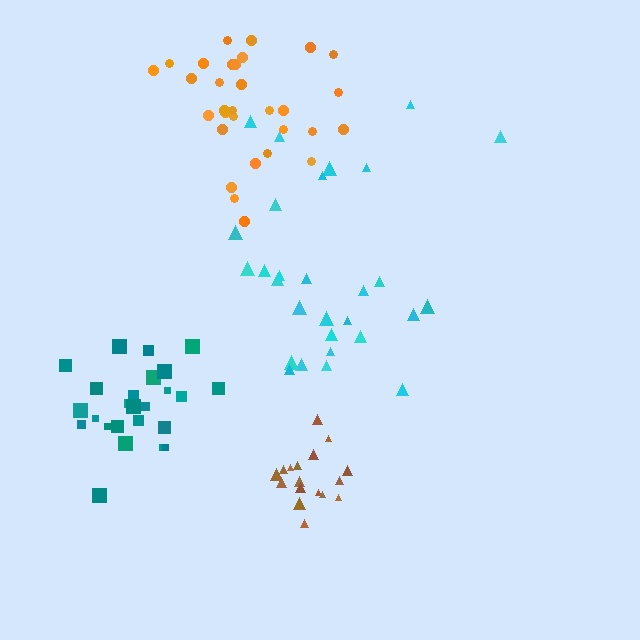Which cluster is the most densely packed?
Brown.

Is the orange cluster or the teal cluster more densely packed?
Teal.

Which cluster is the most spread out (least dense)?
Cyan.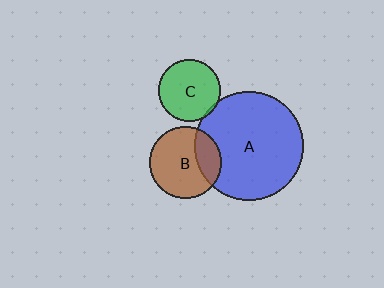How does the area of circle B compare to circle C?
Approximately 1.4 times.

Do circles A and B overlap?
Yes.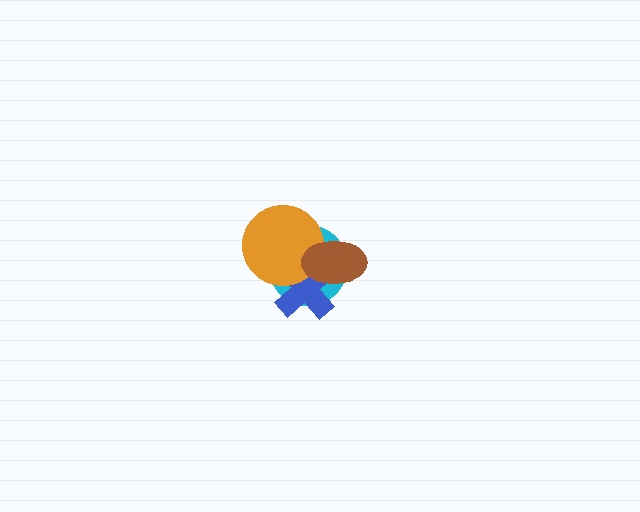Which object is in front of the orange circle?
The brown ellipse is in front of the orange circle.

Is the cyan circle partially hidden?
Yes, it is partially covered by another shape.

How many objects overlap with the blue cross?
3 objects overlap with the blue cross.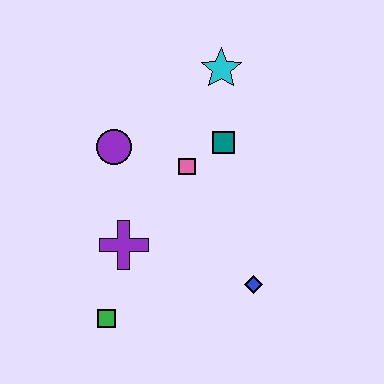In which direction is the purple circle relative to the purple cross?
The purple circle is above the purple cross.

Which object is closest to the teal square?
The pink square is closest to the teal square.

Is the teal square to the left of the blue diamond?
Yes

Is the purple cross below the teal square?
Yes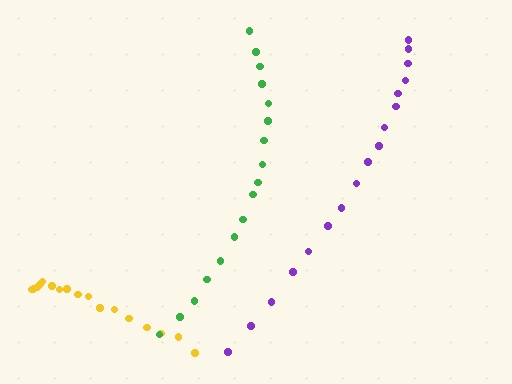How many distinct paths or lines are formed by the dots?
There are 3 distinct paths.